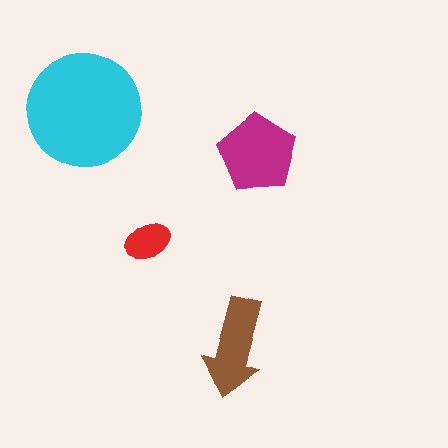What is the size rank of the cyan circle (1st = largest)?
1st.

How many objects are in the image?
There are 4 objects in the image.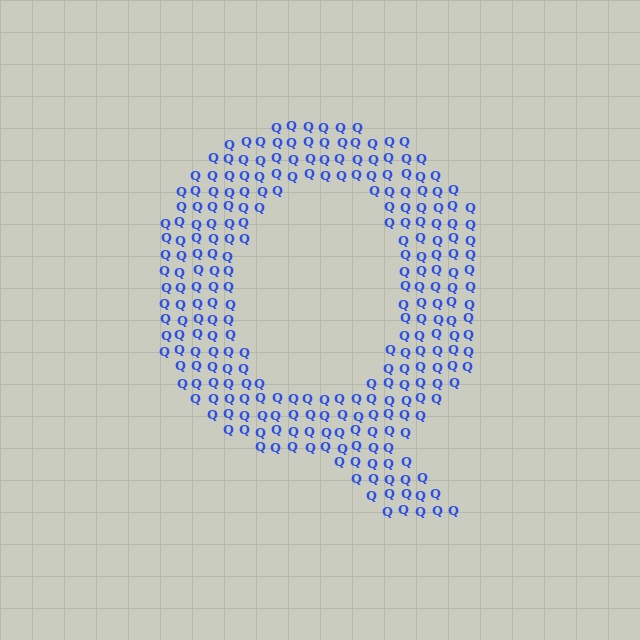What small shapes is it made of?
It is made of small letter Q's.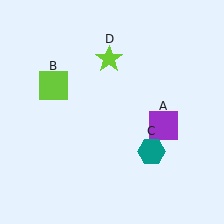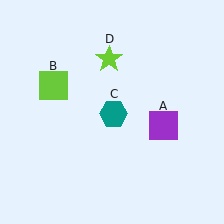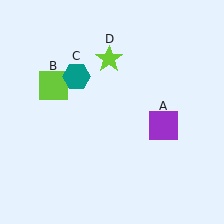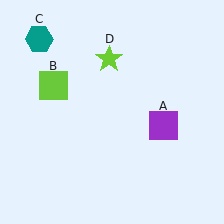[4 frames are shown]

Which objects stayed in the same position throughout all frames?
Purple square (object A) and lime square (object B) and lime star (object D) remained stationary.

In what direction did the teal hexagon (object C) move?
The teal hexagon (object C) moved up and to the left.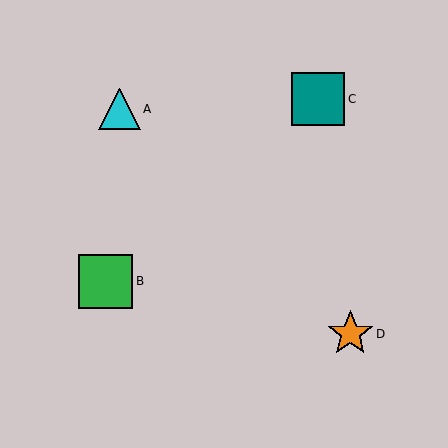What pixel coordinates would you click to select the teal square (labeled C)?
Click at (318, 99) to select the teal square C.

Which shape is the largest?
The green square (labeled B) is the largest.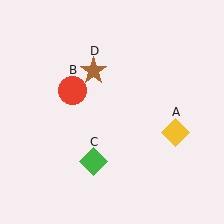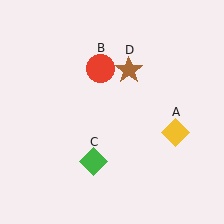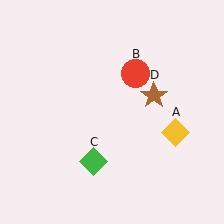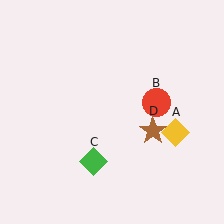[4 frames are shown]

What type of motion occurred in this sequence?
The red circle (object B), brown star (object D) rotated clockwise around the center of the scene.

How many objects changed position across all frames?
2 objects changed position: red circle (object B), brown star (object D).